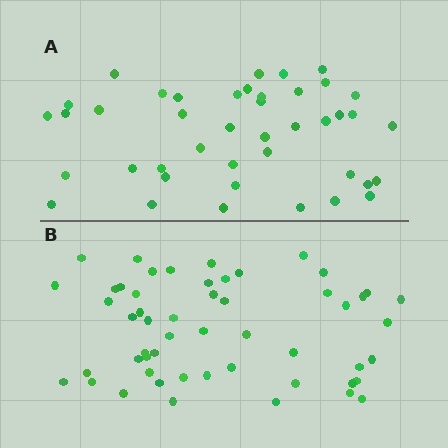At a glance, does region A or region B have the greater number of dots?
Region B (the bottom region) has more dots.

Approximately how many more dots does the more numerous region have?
Region B has roughly 12 or so more dots than region A.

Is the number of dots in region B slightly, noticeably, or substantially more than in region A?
Region B has noticeably more, but not dramatically so. The ratio is roughly 1.3 to 1.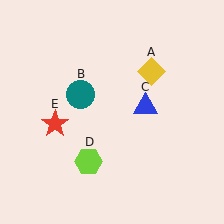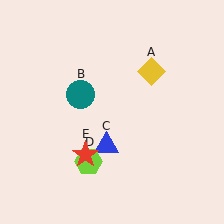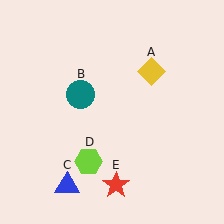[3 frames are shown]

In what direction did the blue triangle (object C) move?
The blue triangle (object C) moved down and to the left.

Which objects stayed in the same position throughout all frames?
Yellow diamond (object A) and teal circle (object B) and lime hexagon (object D) remained stationary.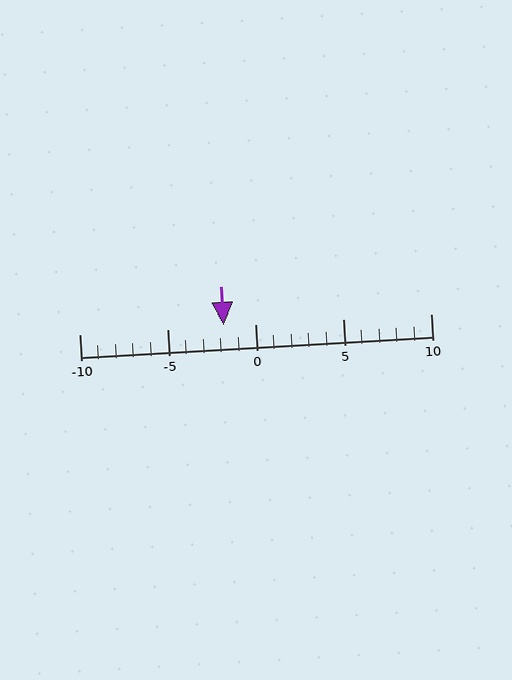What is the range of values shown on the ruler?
The ruler shows values from -10 to 10.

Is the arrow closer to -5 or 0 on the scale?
The arrow is closer to 0.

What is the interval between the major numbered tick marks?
The major tick marks are spaced 5 units apart.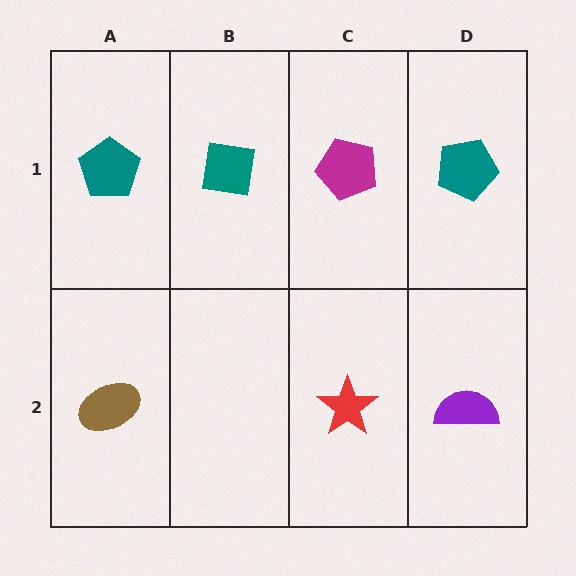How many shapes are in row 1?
4 shapes.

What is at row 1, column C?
A magenta pentagon.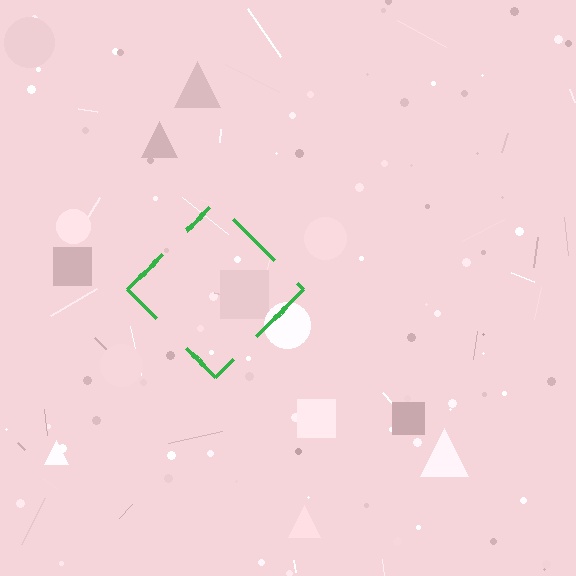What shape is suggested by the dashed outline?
The dashed outline suggests a diamond.